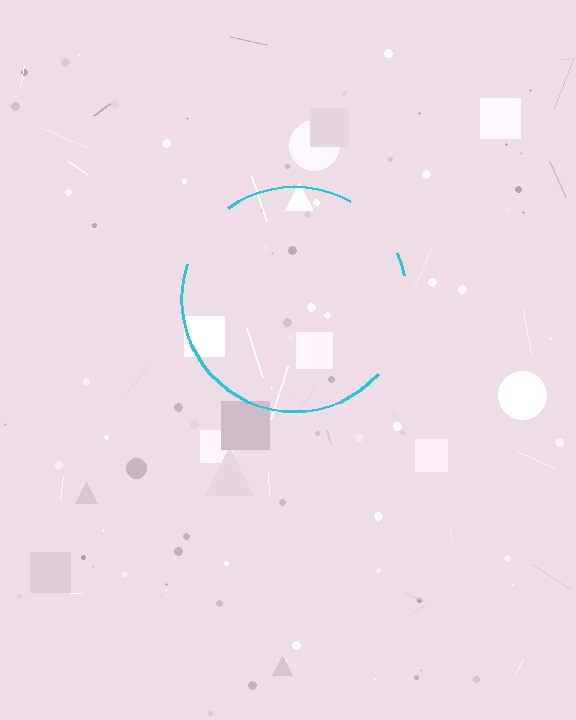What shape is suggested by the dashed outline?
The dashed outline suggests a circle.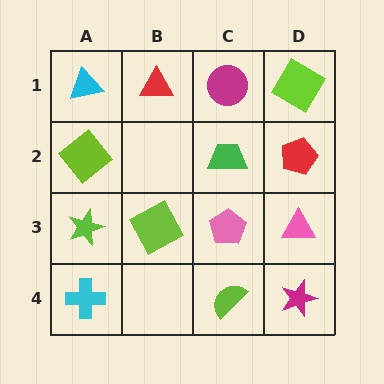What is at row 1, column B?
A red triangle.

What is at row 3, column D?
A pink triangle.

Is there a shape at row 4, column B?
No, that cell is empty.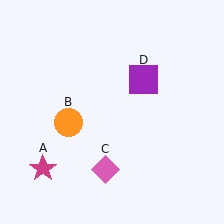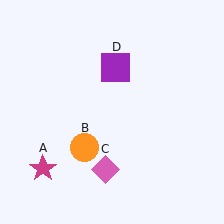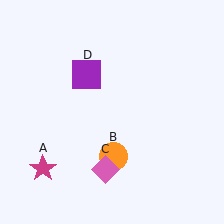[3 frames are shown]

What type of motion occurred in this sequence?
The orange circle (object B), purple square (object D) rotated counterclockwise around the center of the scene.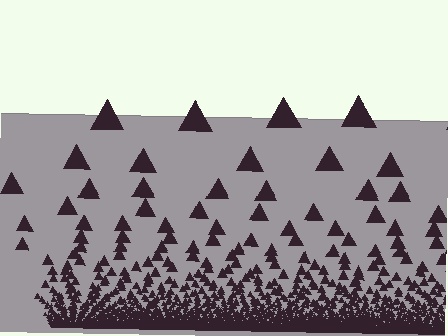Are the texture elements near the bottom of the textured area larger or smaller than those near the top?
Smaller. The gradient is inverted — elements near the bottom are smaller and denser.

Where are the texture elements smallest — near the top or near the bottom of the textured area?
Near the bottom.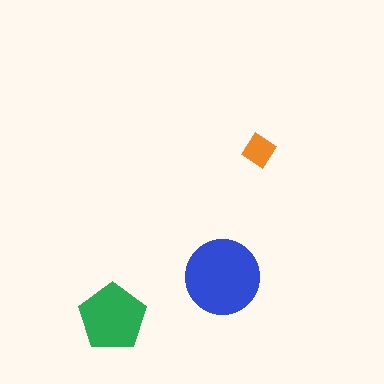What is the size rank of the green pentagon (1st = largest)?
2nd.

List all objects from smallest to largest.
The orange diamond, the green pentagon, the blue circle.